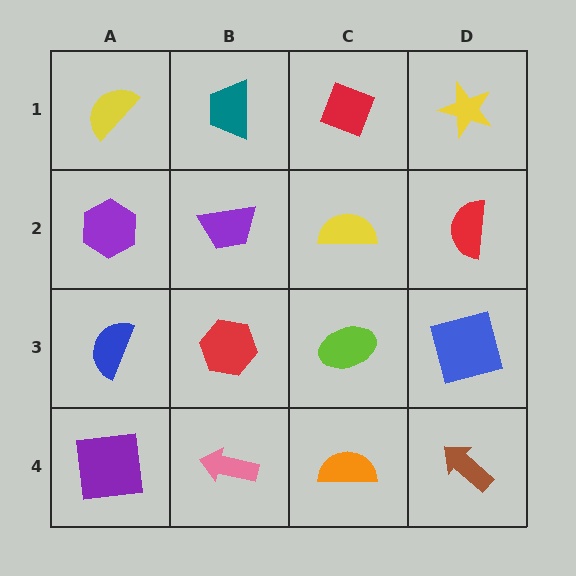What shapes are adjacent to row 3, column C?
A yellow semicircle (row 2, column C), an orange semicircle (row 4, column C), a red hexagon (row 3, column B), a blue square (row 3, column D).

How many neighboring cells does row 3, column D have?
3.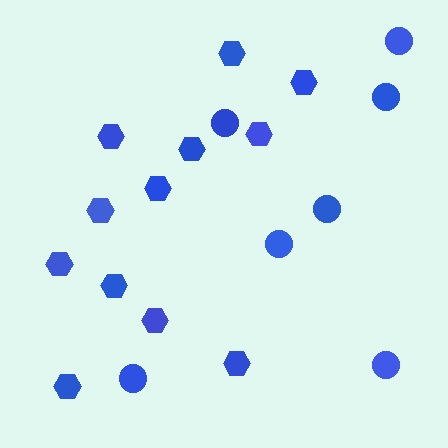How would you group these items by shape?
There are 2 groups: one group of circles (7) and one group of hexagons (12).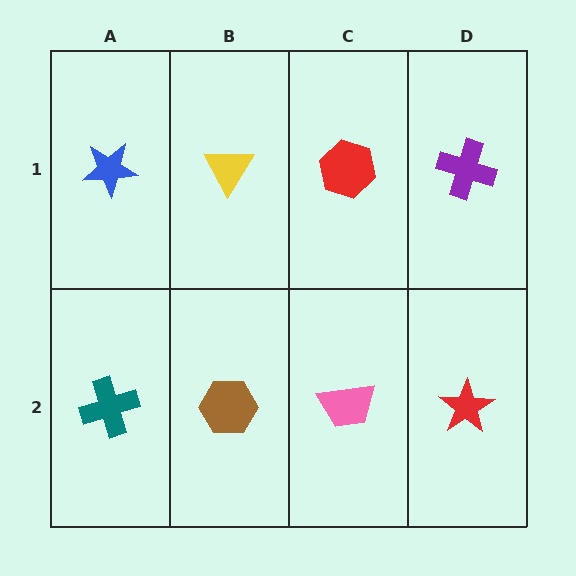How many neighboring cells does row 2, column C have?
3.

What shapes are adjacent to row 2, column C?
A red hexagon (row 1, column C), a brown hexagon (row 2, column B), a red star (row 2, column D).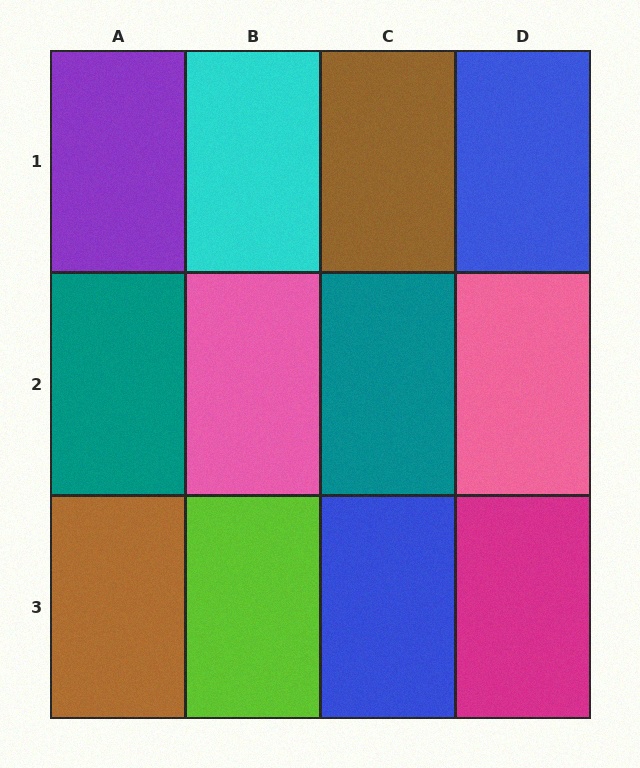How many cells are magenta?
1 cell is magenta.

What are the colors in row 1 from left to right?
Purple, cyan, brown, blue.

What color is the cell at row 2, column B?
Pink.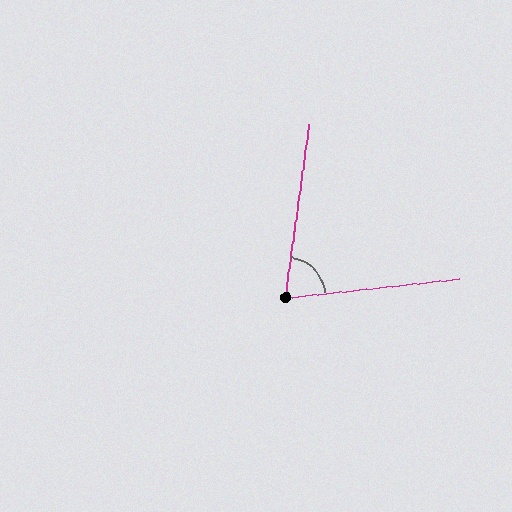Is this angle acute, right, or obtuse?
It is acute.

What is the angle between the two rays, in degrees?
Approximately 76 degrees.